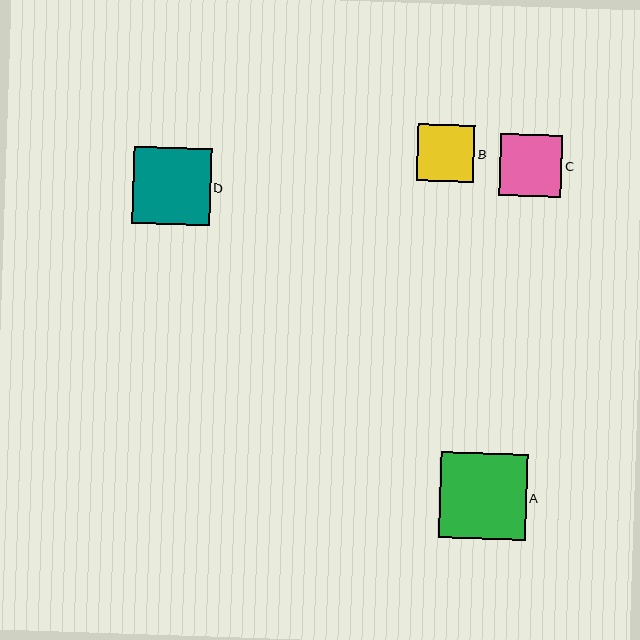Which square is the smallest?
Square B is the smallest with a size of approximately 57 pixels.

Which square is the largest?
Square A is the largest with a size of approximately 87 pixels.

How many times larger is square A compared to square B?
Square A is approximately 1.5 times the size of square B.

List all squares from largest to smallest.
From largest to smallest: A, D, C, B.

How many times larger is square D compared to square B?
Square D is approximately 1.4 times the size of square B.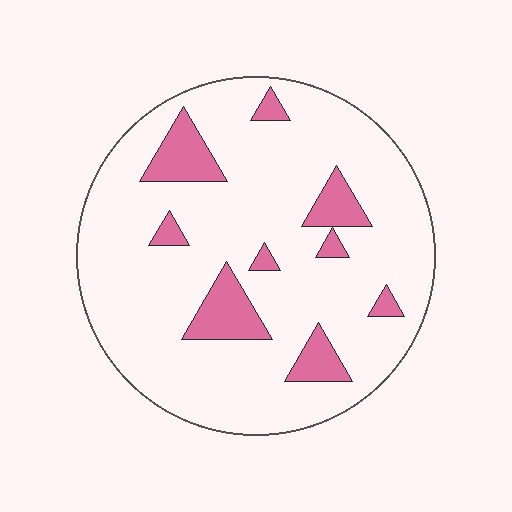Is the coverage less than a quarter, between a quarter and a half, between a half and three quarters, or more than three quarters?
Less than a quarter.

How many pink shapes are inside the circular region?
9.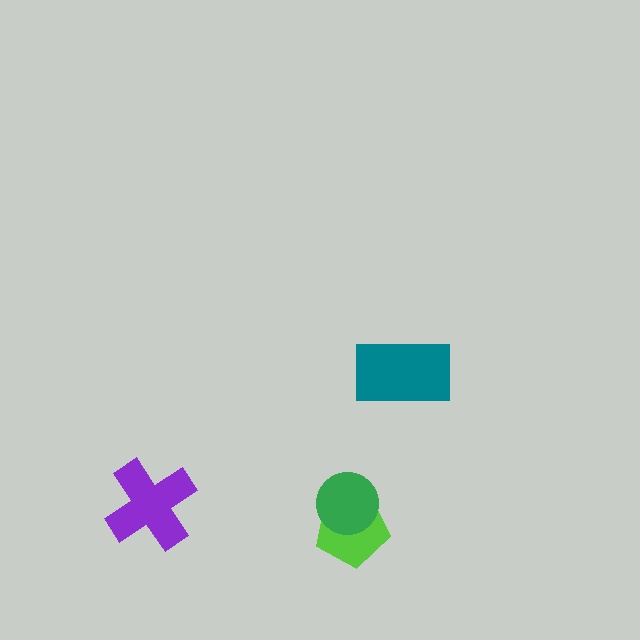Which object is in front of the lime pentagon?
The green circle is in front of the lime pentagon.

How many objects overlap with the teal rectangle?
0 objects overlap with the teal rectangle.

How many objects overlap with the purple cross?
0 objects overlap with the purple cross.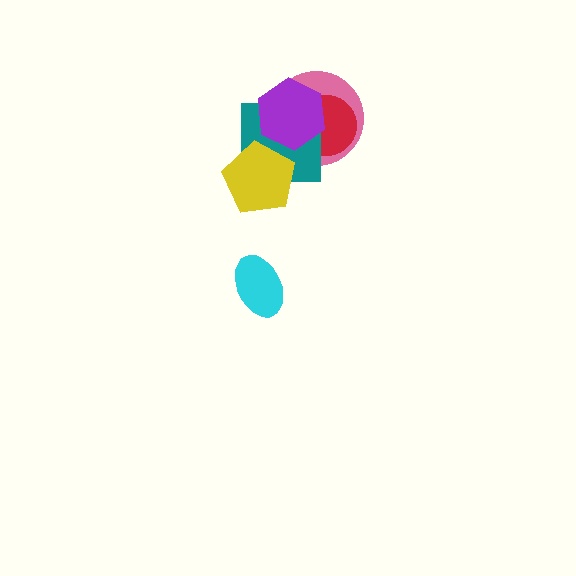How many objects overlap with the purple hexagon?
3 objects overlap with the purple hexagon.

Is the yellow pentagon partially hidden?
No, no other shape covers it.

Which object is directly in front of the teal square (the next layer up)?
The yellow pentagon is directly in front of the teal square.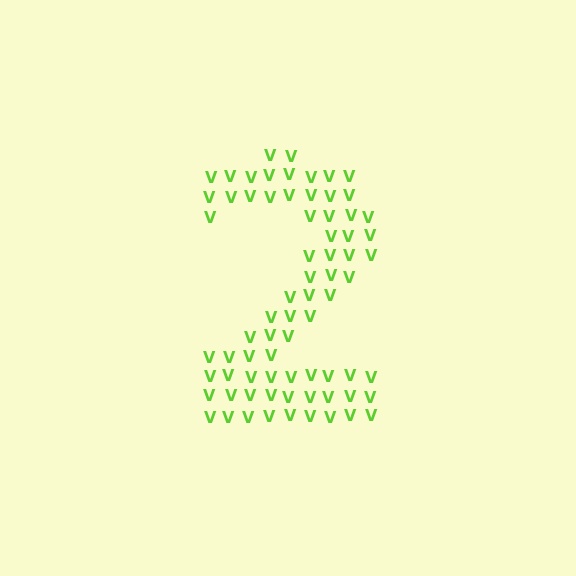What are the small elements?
The small elements are letter V's.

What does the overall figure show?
The overall figure shows the digit 2.